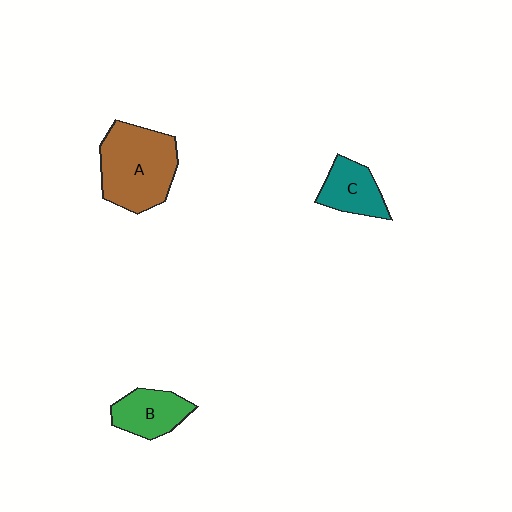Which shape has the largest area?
Shape A (brown).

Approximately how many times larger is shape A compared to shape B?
Approximately 1.9 times.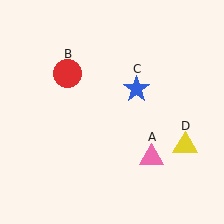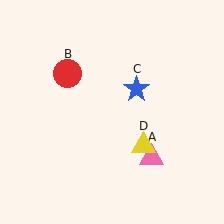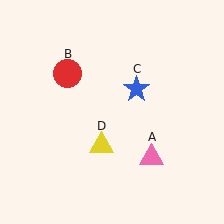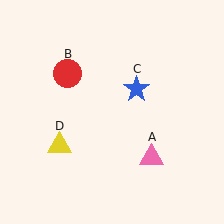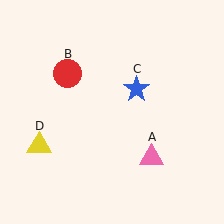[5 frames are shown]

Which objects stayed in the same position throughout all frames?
Pink triangle (object A) and red circle (object B) and blue star (object C) remained stationary.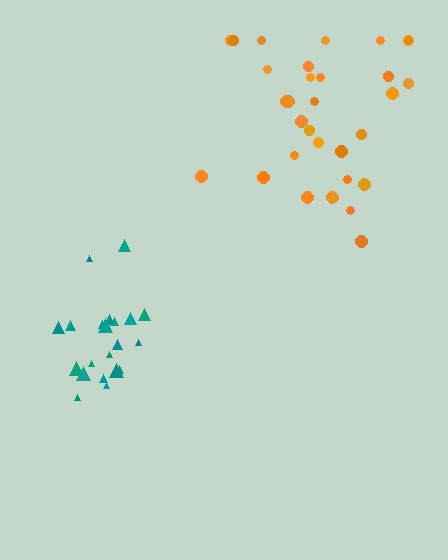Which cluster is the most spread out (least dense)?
Orange.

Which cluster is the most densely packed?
Teal.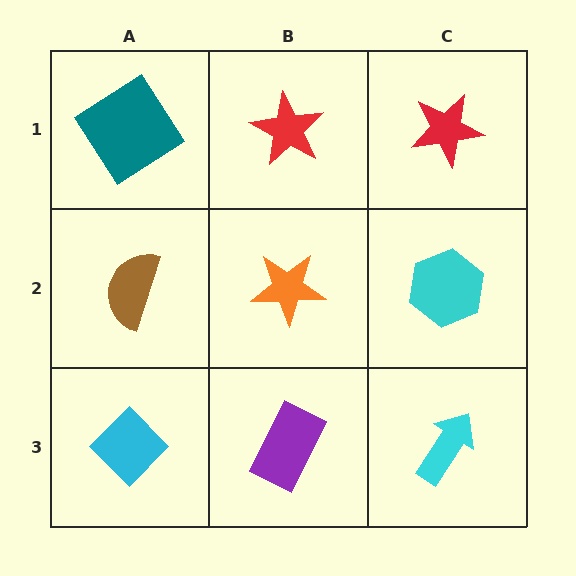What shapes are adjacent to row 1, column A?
A brown semicircle (row 2, column A), a red star (row 1, column B).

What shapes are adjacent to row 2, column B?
A red star (row 1, column B), a purple rectangle (row 3, column B), a brown semicircle (row 2, column A), a cyan hexagon (row 2, column C).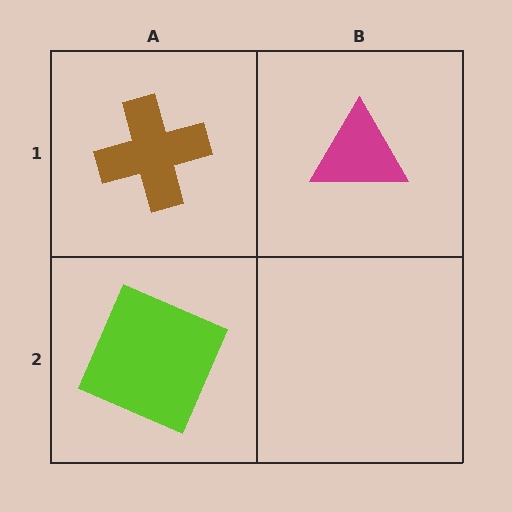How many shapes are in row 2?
1 shape.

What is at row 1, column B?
A magenta triangle.